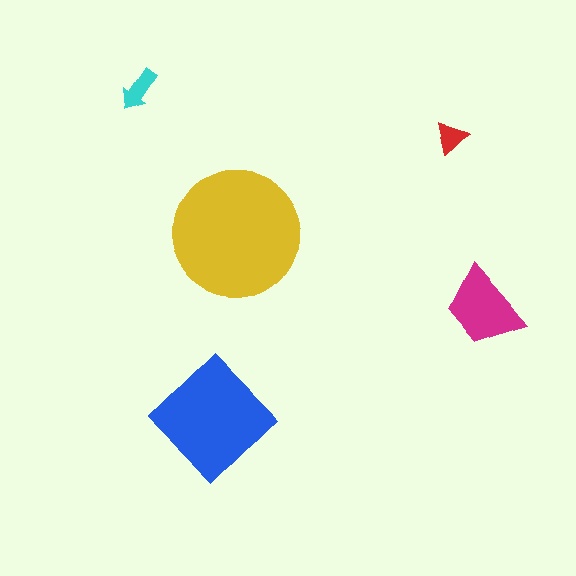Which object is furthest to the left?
The cyan arrow is leftmost.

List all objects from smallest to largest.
The red triangle, the cyan arrow, the magenta trapezoid, the blue diamond, the yellow circle.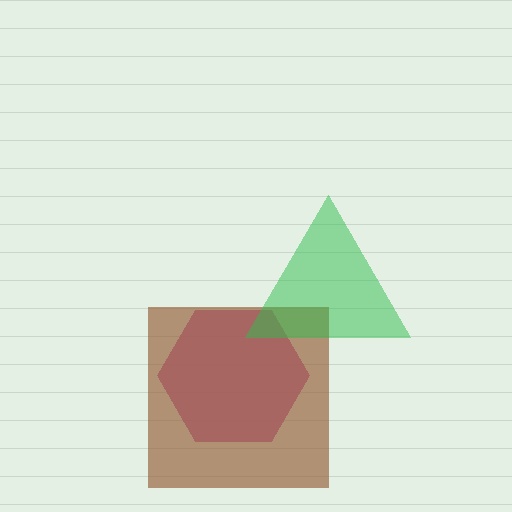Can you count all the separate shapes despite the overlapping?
Yes, there are 3 separate shapes.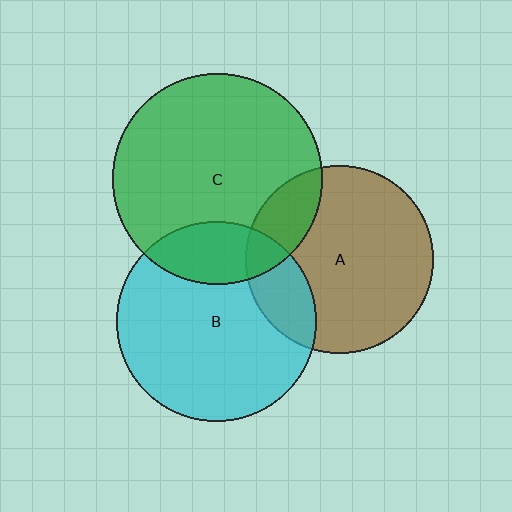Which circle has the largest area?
Circle C (green).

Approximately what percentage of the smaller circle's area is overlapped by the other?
Approximately 20%.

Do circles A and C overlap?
Yes.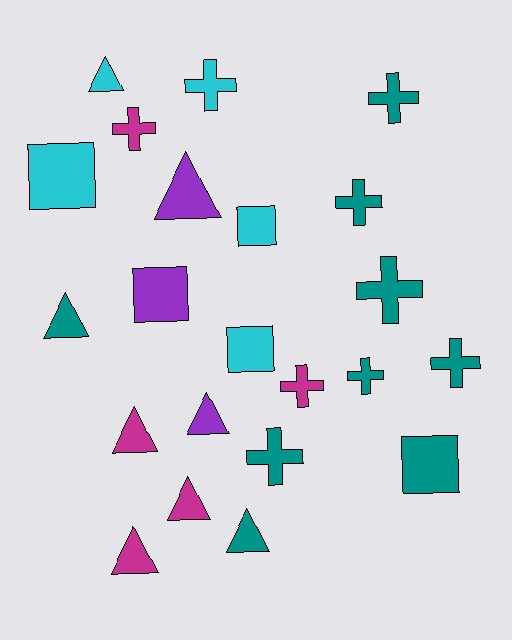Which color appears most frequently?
Teal, with 9 objects.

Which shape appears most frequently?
Cross, with 9 objects.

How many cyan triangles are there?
There is 1 cyan triangle.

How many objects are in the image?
There are 22 objects.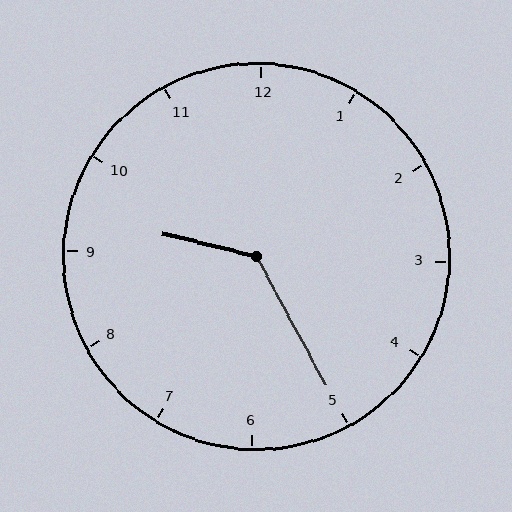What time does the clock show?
9:25.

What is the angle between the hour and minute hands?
Approximately 132 degrees.